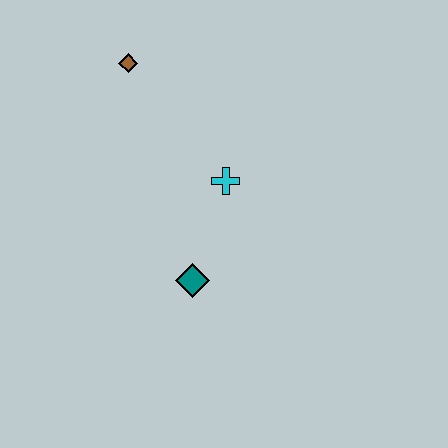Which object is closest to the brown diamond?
The cyan cross is closest to the brown diamond.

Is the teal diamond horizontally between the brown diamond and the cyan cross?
Yes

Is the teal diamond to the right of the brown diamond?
Yes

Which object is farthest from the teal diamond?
The brown diamond is farthest from the teal diamond.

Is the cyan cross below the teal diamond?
No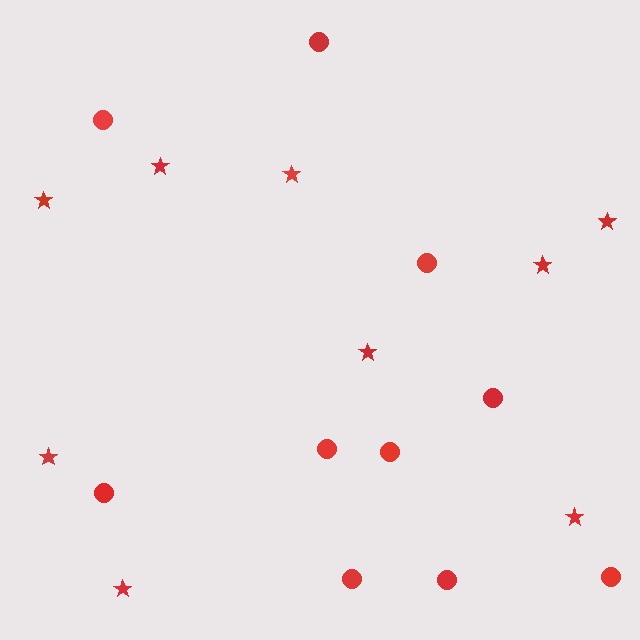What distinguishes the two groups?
There are 2 groups: one group of circles (10) and one group of stars (9).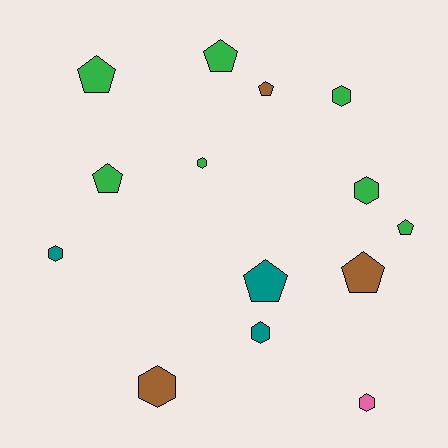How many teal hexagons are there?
There are 2 teal hexagons.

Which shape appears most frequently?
Pentagon, with 7 objects.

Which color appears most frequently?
Green, with 7 objects.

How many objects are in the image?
There are 14 objects.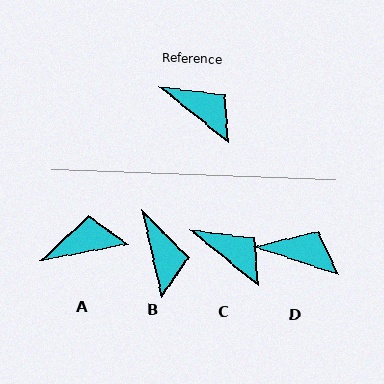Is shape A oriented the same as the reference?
No, it is off by about 50 degrees.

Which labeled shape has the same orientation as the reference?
C.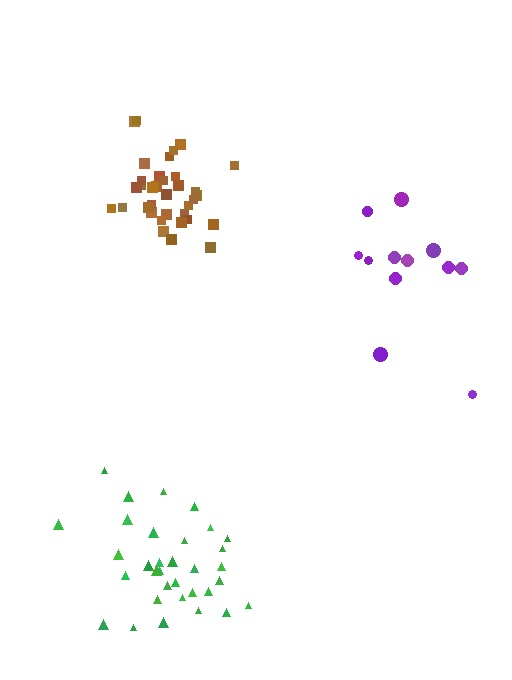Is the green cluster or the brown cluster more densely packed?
Brown.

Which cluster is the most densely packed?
Brown.